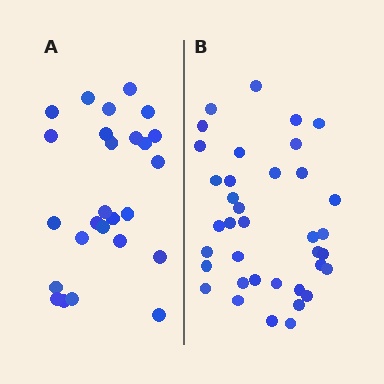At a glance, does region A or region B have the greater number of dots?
Region B (the right region) has more dots.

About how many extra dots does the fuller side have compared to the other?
Region B has roughly 12 or so more dots than region A.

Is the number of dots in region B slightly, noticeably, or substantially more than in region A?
Region B has noticeably more, but not dramatically so. The ratio is roughly 1.4 to 1.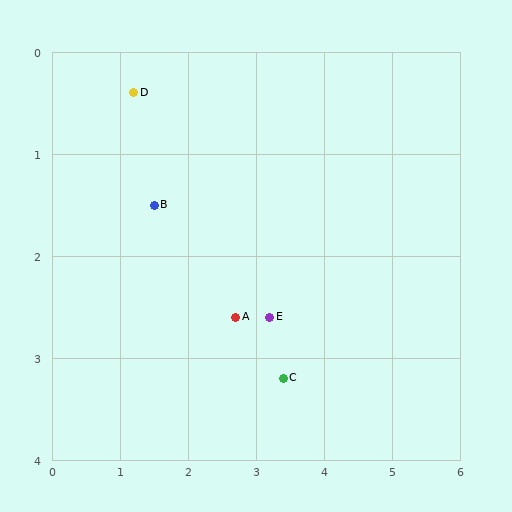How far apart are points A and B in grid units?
Points A and B are about 1.6 grid units apart.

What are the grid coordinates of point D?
Point D is at approximately (1.2, 0.4).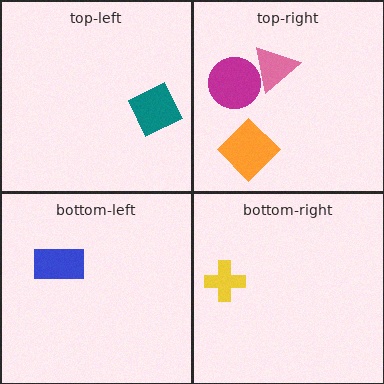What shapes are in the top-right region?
The magenta circle, the pink triangle, the orange diamond.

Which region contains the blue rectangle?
The bottom-left region.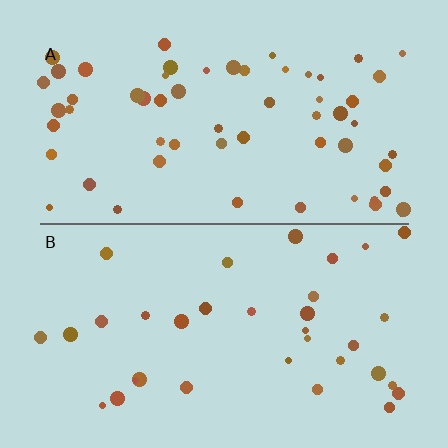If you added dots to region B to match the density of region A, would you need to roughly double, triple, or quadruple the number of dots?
Approximately double.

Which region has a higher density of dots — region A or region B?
A (the top).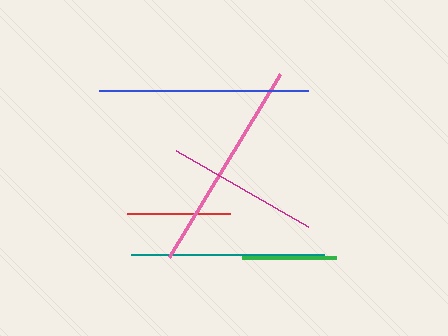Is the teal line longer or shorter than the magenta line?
The teal line is longer than the magenta line.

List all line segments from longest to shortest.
From longest to shortest: pink, blue, teal, magenta, red, green.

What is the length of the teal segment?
The teal segment is approximately 193 pixels long.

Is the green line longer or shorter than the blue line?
The blue line is longer than the green line.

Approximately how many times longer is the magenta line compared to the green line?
The magenta line is approximately 1.6 times the length of the green line.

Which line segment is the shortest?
The green line is the shortest at approximately 94 pixels.